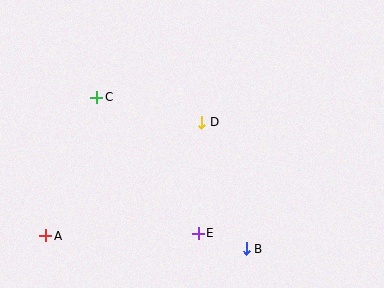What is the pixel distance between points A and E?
The distance between A and E is 153 pixels.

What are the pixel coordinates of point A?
Point A is at (46, 236).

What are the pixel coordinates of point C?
Point C is at (97, 97).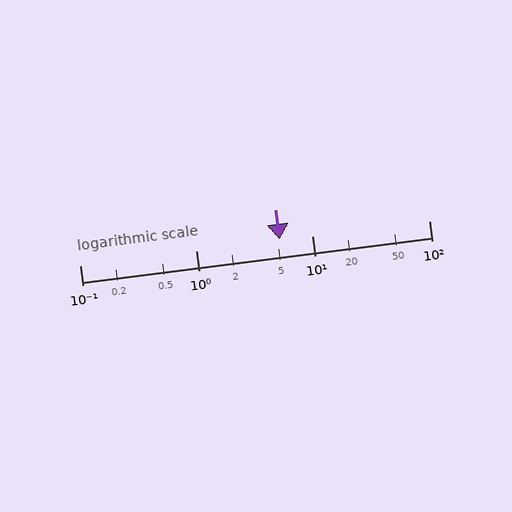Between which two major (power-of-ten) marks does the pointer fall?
The pointer is between 1 and 10.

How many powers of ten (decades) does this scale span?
The scale spans 3 decades, from 0.1 to 100.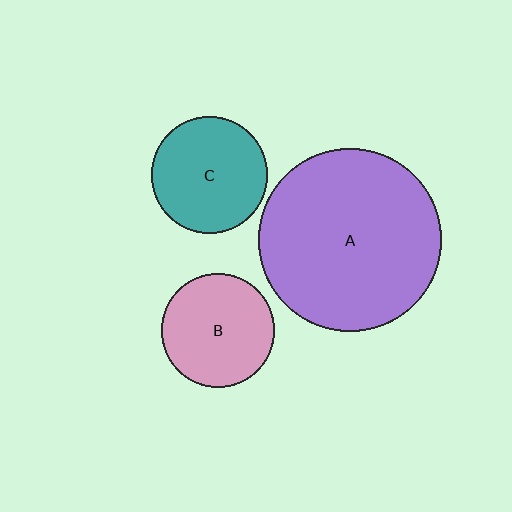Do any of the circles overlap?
No, none of the circles overlap.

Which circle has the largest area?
Circle A (purple).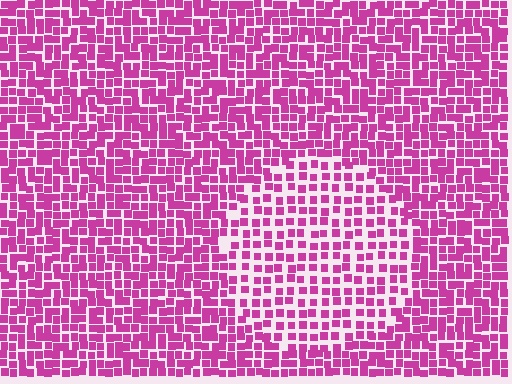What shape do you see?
I see a circle.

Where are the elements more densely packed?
The elements are more densely packed outside the circle boundary.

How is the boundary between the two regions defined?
The boundary is defined by a change in element density (approximately 1.7x ratio). All elements are the same color, size, and shape.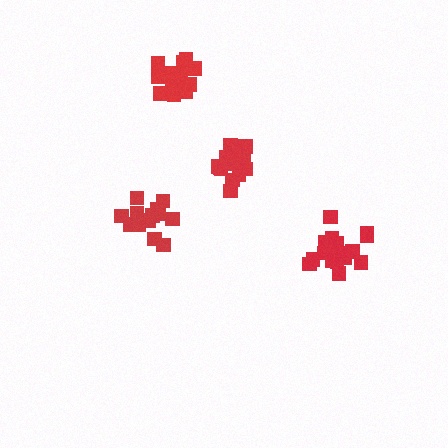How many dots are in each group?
Group 1: 13 dots, Group 2: 15 dots, Group 3: 16 dots, Group 4: 18 dots (62 total).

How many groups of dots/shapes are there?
There are 4 groups.